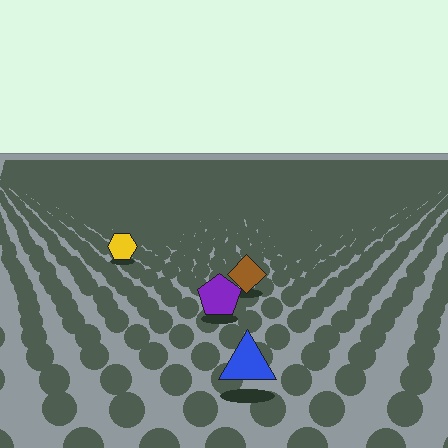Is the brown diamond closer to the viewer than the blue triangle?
No. The blue triangle is closer — you can tell from the texture gradient: the ground texture is coarser near it.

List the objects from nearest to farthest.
From nearest to farthest: the blue triangle, the purple pentagon, the brown diamond, the yellow hexagon.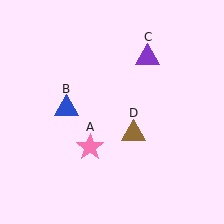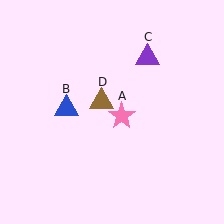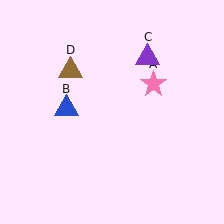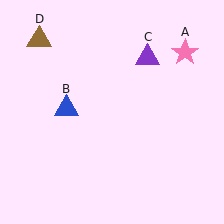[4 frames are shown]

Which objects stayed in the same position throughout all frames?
Blue triangle (object B) and purple triangle (object C) remained stationary.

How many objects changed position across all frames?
2 objects changed position: pink star (object A), brown triangle (object D).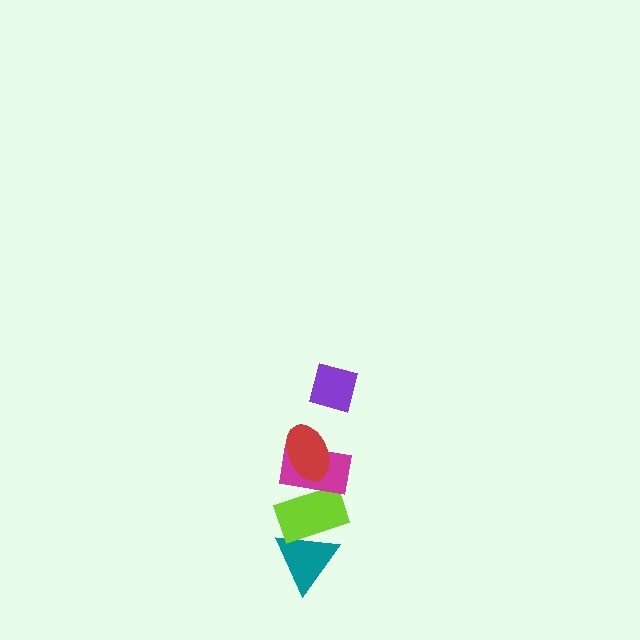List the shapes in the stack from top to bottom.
From top to bottom: the purple diamond, the red ellipse, the magenta rectangle, the lime rectangle, the teal triangle.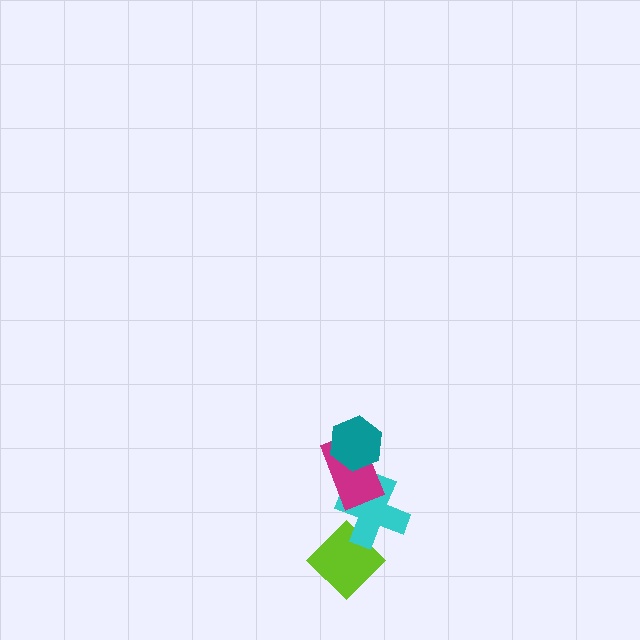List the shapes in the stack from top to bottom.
From top to bottom: the teal hexagon, the magenta rectangle, the cyan cross, the lime diamond.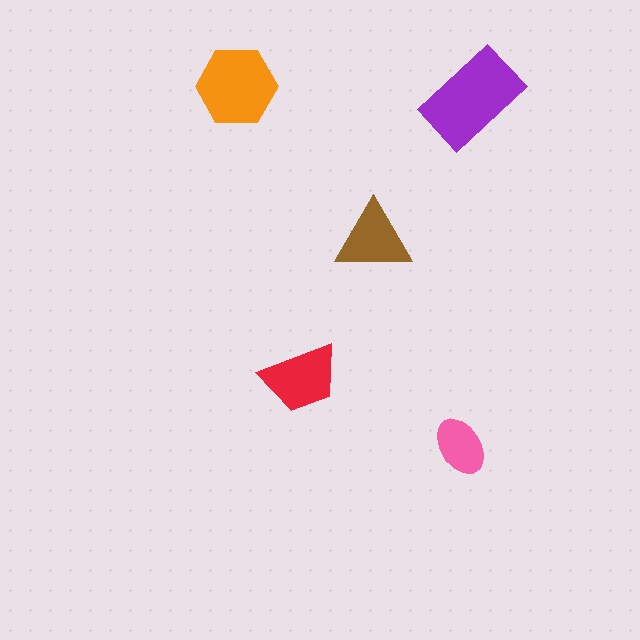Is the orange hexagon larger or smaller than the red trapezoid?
Larger.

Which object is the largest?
The purple rectangle.